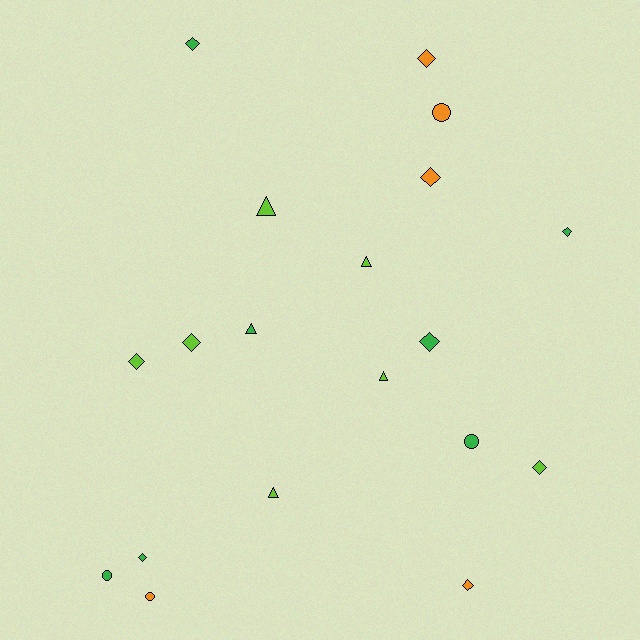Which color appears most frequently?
Lime, with 7 objects.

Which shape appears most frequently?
Diamond, with 10 objects.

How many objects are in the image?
There are 19 objects.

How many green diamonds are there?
There are 4 green diamonds.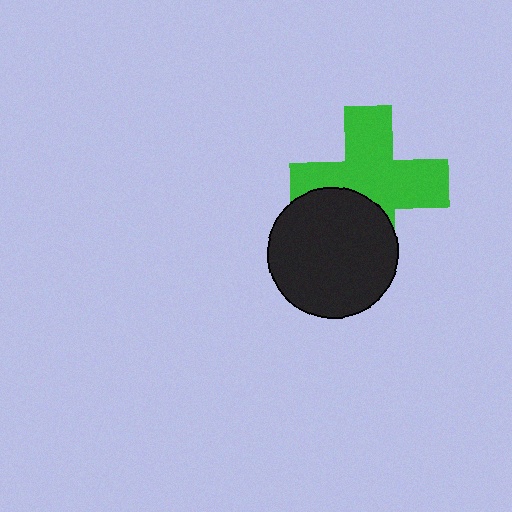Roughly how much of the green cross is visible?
Most of it is visible (roughly 68%).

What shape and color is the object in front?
The object in front is a black circle.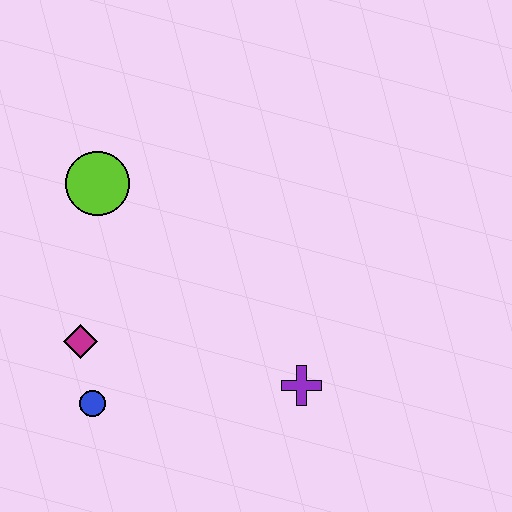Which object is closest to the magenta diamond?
The blue circle is closest to the magenta diamond.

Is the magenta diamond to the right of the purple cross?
No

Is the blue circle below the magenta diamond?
Yes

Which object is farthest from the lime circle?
The purple cross is farthest from the lime circle.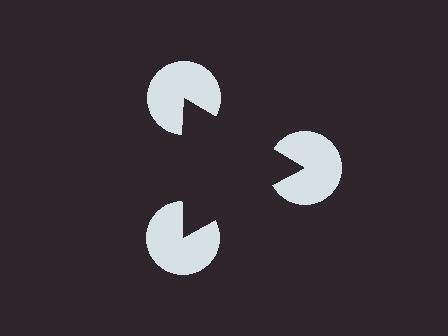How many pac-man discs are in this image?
There are 3 — one at each vertex of the illusory triangle.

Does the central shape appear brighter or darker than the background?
It typically appears slightly darker than the background, even though no actual brightness change is drawn.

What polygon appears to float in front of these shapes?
An illusory triangle — its edges are inferred from the aligned wedge cuts in the pac-man discs, not physically drawn.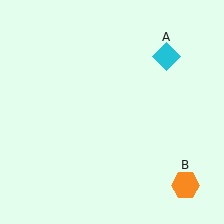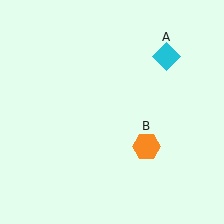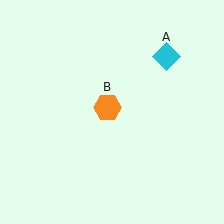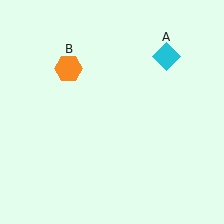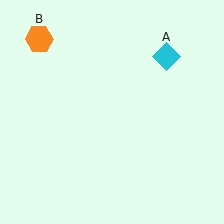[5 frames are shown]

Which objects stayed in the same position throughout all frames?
Cyan diamond (object A) remained stationary.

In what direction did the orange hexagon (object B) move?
The orange hexagon (object B) moved up and to the left.